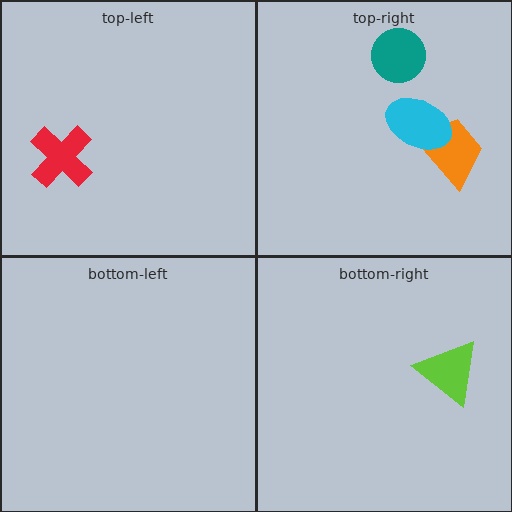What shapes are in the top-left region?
The red cross.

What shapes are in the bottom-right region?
The lime triangle.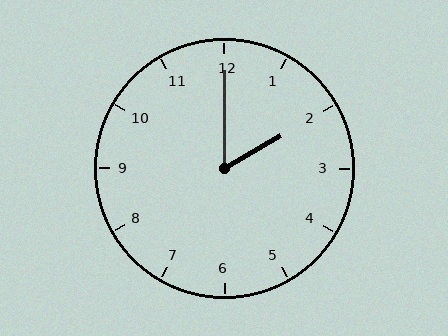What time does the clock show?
2:00.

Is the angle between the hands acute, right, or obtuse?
It is acute.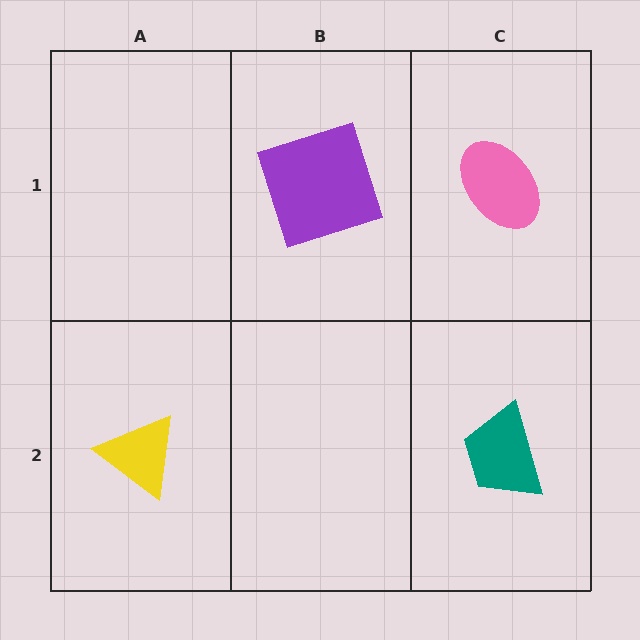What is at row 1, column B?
A purple square.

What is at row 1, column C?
A pink ellipse.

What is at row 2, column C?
A teal trapezoid.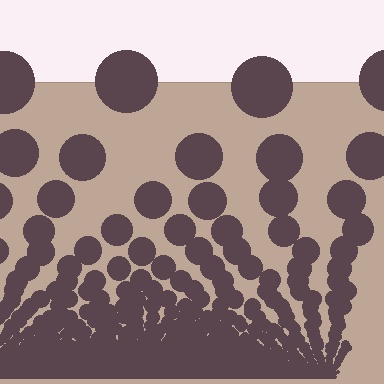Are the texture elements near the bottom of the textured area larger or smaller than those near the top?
Smaller. The gradient is inverted — elements near the bottom are smaller and denser.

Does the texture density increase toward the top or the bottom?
Density increases toward the bottom.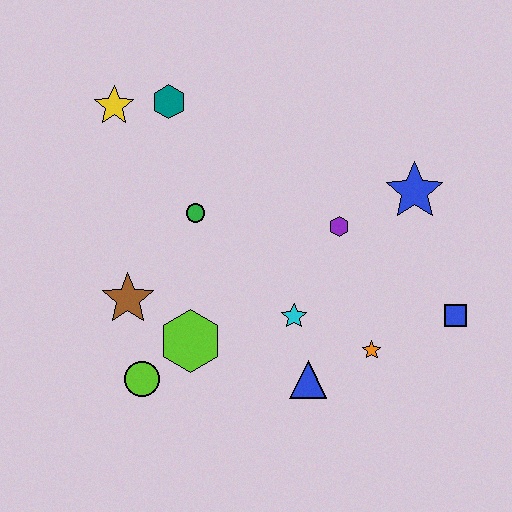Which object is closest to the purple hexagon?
The blue star is closest to the purple hexagon.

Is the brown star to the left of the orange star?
Yes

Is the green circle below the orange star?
No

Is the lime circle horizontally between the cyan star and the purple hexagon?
No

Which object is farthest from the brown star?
The blue square is farthest from the brown star.